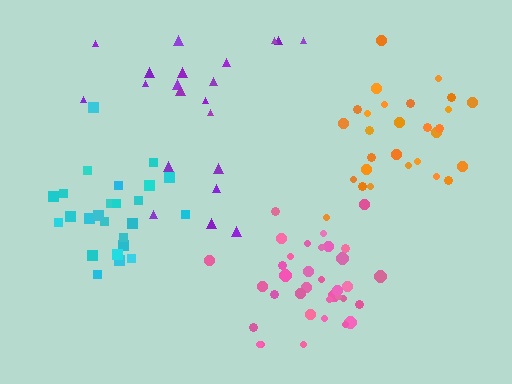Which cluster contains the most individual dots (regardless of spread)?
Pink (35).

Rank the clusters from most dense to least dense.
pink, cyan, orange, purple.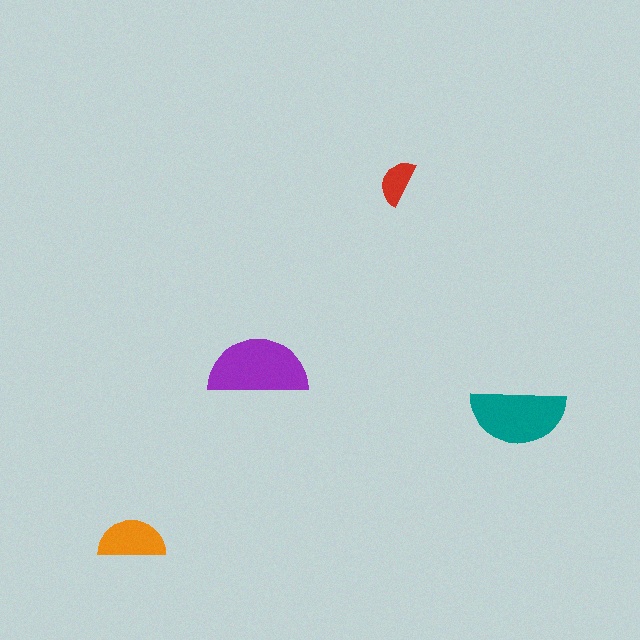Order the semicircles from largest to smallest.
the purple one, the teal one, the orange one, the red one.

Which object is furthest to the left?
The orange semicircle is leftmost.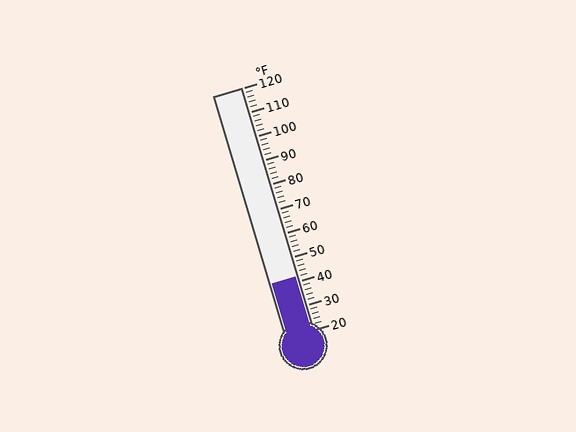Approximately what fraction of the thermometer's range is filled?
The thermometer is filled to approximately 20% of its range.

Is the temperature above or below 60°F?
The temperature is below 60°F.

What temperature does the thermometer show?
The thermometer shows approximately 42°F.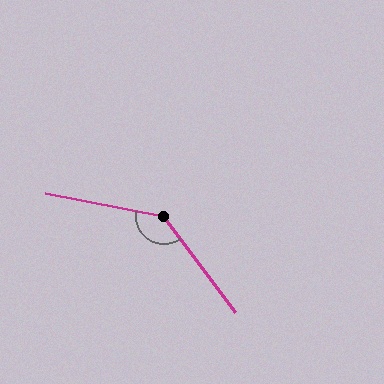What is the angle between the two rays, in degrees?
Approximately 138 degrees.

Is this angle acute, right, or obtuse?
It is obtuse.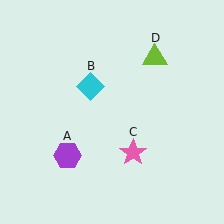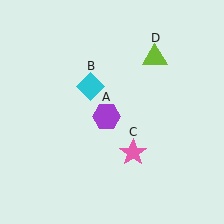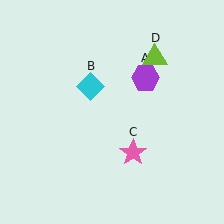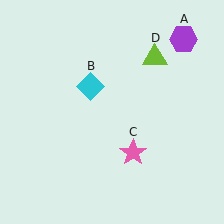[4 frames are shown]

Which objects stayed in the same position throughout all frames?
Cyan diamond (object B) and pink star (object C) and lime triangle (object D) remained stationary.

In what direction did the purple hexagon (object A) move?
The purple hexagon (object A) moved up and to the right.